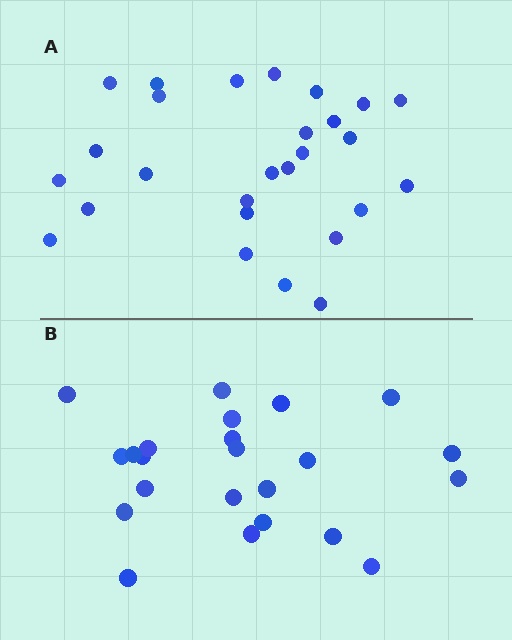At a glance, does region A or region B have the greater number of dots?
Region A (the top region) has more dots.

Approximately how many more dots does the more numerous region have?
Region A has about 4 more dots than region B.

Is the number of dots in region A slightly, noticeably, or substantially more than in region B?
Region A has only slightly more — the two regions are fairly close. The ratio is roughly 1.2 to 1.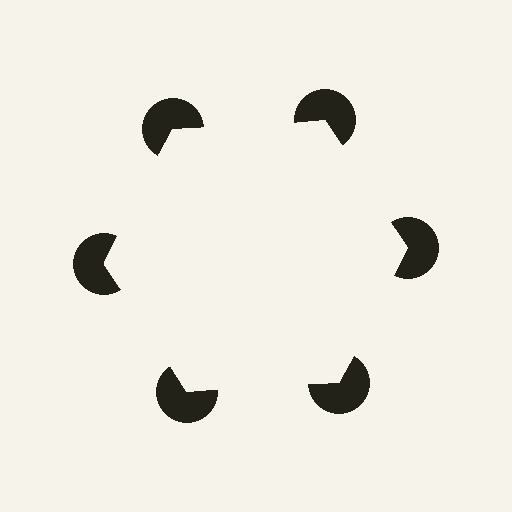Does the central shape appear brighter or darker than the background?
It typically appears slightly brighter than the background, even though no actual brightness change is drawn.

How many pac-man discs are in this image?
There are 6 — one at each vertex of the illusory hexagon.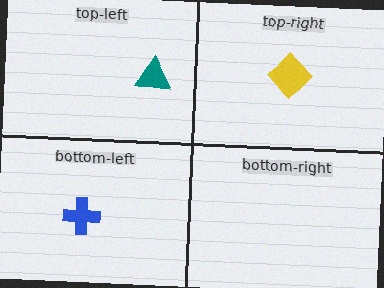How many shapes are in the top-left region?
1.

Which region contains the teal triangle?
The top-left region.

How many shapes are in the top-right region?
1.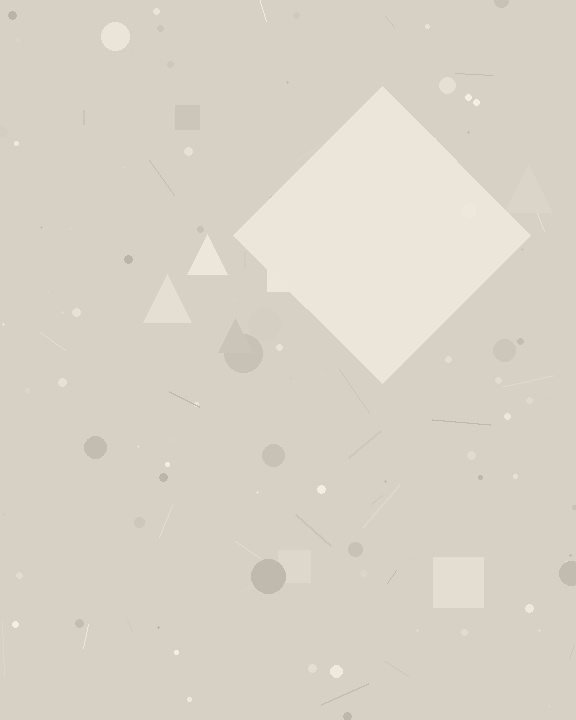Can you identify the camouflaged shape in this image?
The camouflaged shape is a diamond.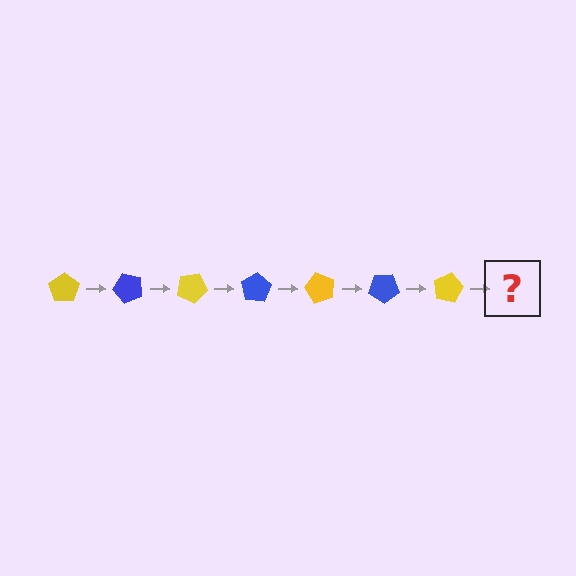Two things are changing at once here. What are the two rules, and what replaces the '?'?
The two rules are that it rotates 50 degrees each step and the color cycles through yellow and blue. The '?' should be a blue pentagon, rotated 350 degrees from the start.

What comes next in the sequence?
The next element should be a blue pentagon, rotated 350 degrees from the start.